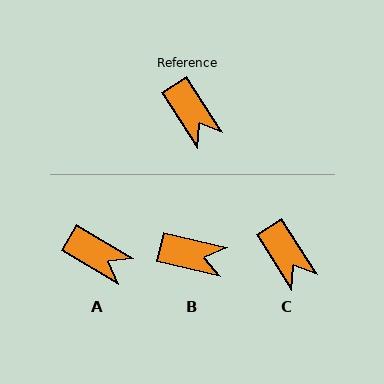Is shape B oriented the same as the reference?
No, it is off by about 44 degrees.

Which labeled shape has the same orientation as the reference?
C.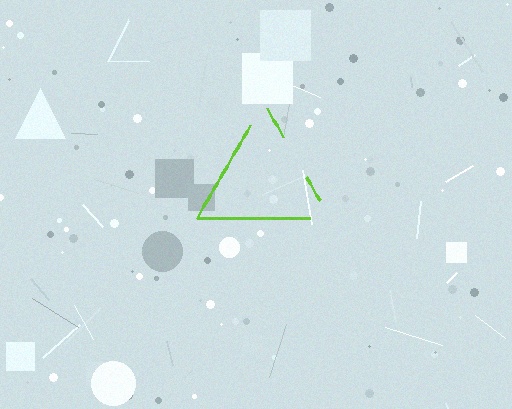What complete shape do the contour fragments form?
The contour fragments form a triangle.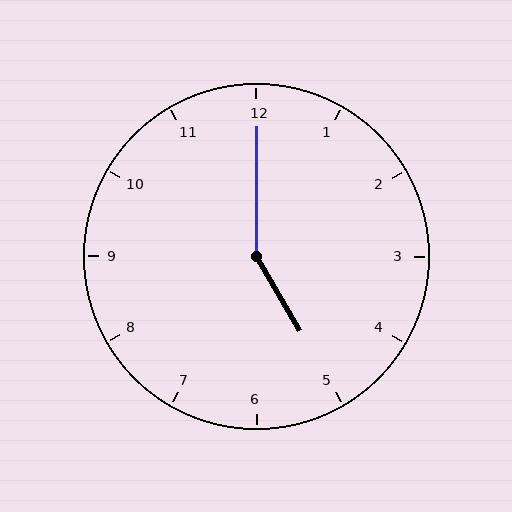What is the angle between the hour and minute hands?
Approximately 150 degrees.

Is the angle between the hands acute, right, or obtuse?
It is obtuse.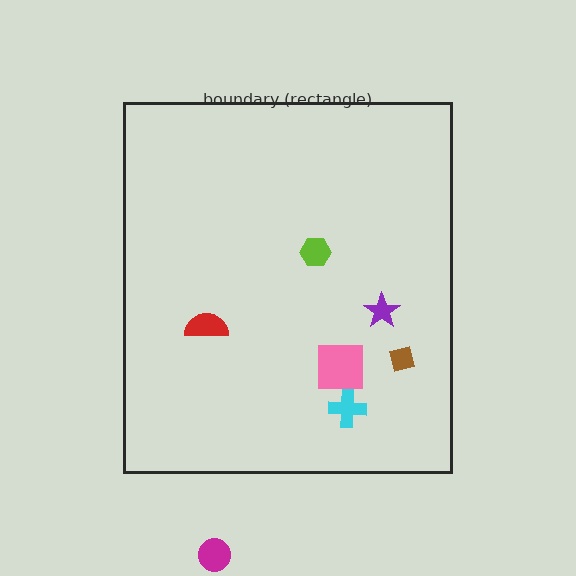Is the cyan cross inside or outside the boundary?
Inside.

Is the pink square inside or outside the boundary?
Inside.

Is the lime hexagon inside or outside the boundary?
Inside.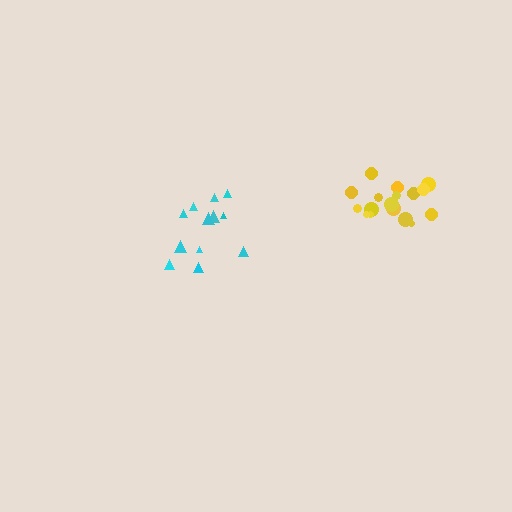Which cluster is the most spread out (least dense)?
Cyan.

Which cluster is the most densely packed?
Yellow.